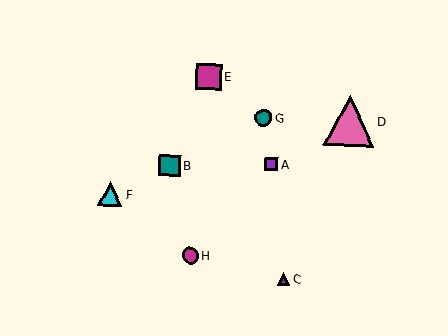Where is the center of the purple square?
The center of the purple square is at (271, 164).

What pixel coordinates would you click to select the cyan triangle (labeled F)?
Click at (111, 194) to select the cyan triangle F.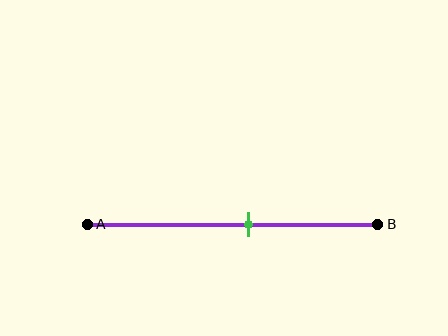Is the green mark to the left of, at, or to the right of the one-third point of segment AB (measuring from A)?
The green mark is to the right of the one-third point of segment AB.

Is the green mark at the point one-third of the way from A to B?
No, the mark is at about 55% from A, not at the 33% one-third point.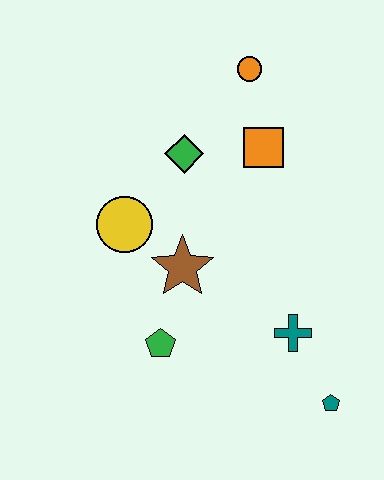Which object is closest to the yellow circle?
The brown star is closest to the yellow circle.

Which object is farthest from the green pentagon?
The orange circle is farthest from the green pentagon.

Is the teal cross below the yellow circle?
Yes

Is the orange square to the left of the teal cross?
Yes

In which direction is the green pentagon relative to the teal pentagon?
The green pentagon is to the left of the teal pentagon.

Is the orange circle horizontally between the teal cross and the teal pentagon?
No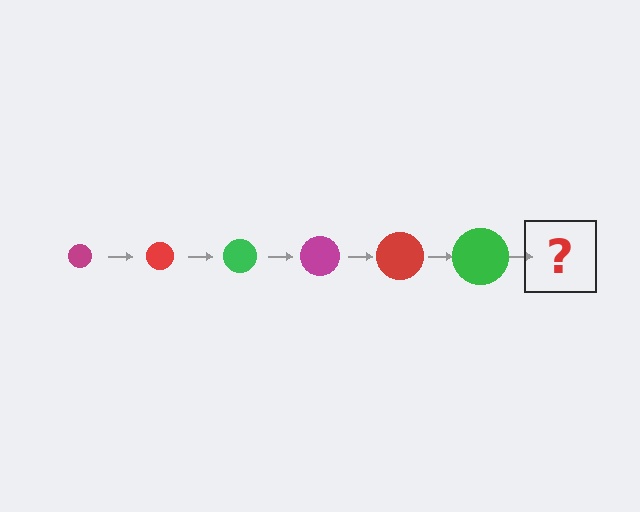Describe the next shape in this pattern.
It should be a magenta circle, larger than the previous one.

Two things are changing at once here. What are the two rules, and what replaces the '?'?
The two rules are that the circle grows larger each step and the color cycles through magenta, red, and green. The '?' should be a magenta circle, larger than the previous one.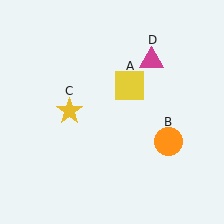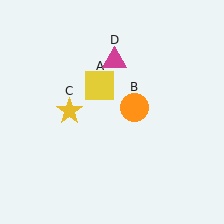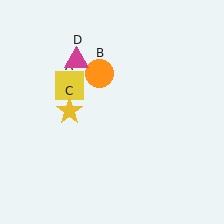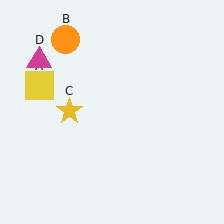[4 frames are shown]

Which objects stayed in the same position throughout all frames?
Yellow star (object C) remained stationary.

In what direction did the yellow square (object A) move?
The yellow square (object A) moved left.